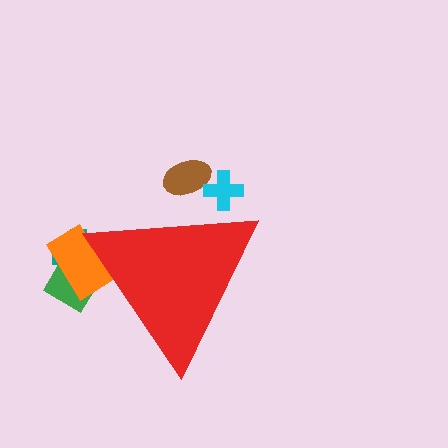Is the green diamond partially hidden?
Yes, the green diamond is partially hidden behind the red triangle.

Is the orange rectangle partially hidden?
Yes, the orange rectangle is partially hidden behind the red triangle.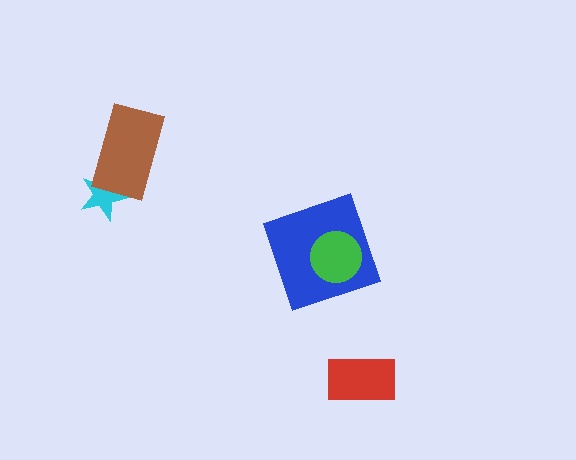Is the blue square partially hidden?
Yes, it is partially covered by another shape.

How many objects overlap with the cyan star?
1 object overlaps with the cyan star.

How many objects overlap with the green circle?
1 object overlaps with the green circle.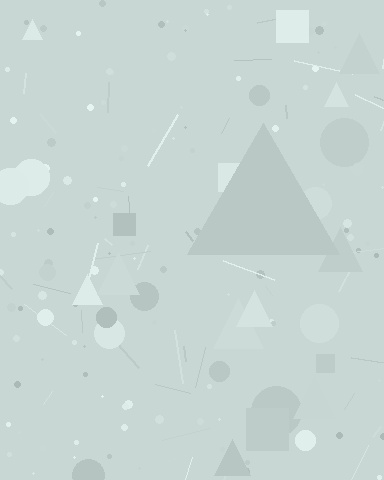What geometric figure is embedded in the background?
A triangle is embedded in the background.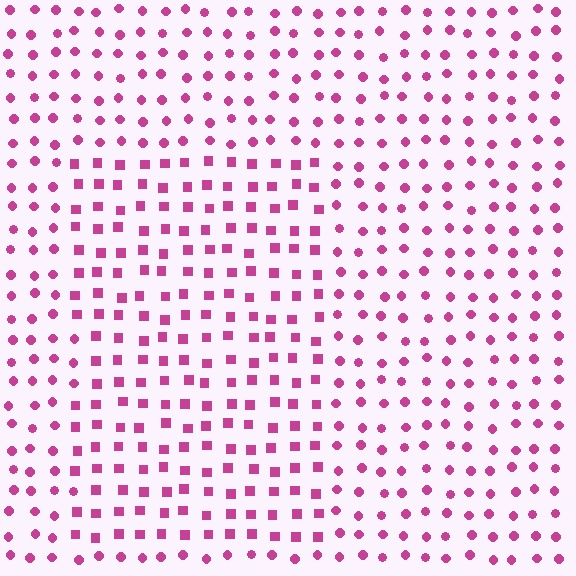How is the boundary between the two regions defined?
The boundary is defined by a change in element shape: squares inside vs. circles outside. All elements share the same color and spacing.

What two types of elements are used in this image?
The image uses squares inside the rectangle region and circles outside it.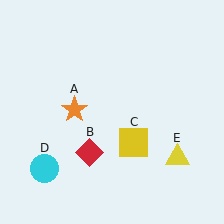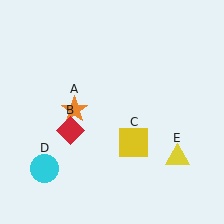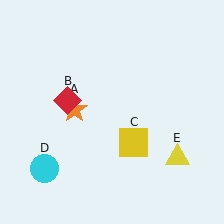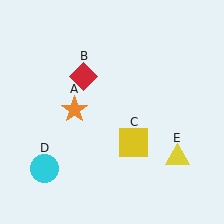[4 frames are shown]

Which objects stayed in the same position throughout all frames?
Orange star (object A) and yellow square (object C) and cyan circle (object D) and yellow triangle (object E) remained stationary.